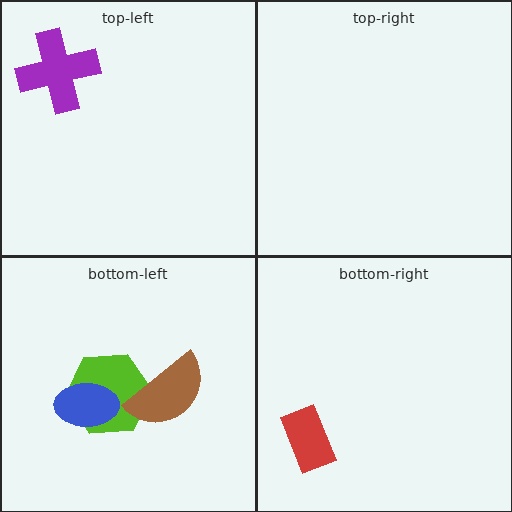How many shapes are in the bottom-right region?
1.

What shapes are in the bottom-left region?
The lime hexagon, the brown semicircle, the blue ellipse.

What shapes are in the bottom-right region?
The red rectangle.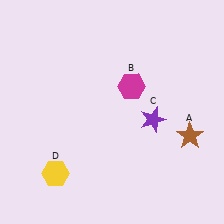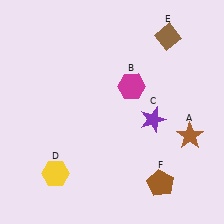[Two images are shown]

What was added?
A brown diamond (E), a brown pentagon (F) were added in Image 2.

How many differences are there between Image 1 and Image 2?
There are 2 differences between the two images.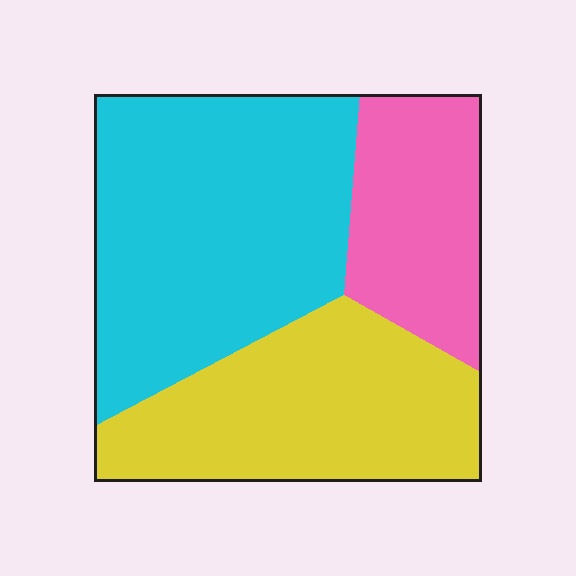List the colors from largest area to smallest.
From largest to smallest: cyan, yellow, pink.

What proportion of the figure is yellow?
Yellow takes up about one third (1/3) of the figure.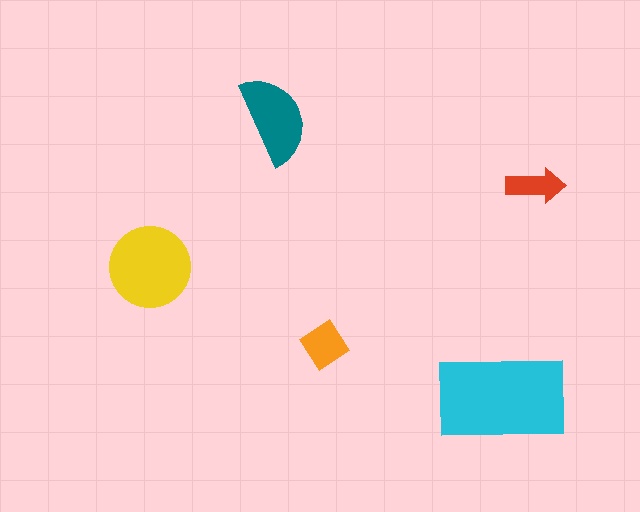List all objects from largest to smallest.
The cyan rectangle, the yellow circle, the teal semicircle, the orange diamond, the red arrow.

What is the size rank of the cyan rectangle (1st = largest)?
1st.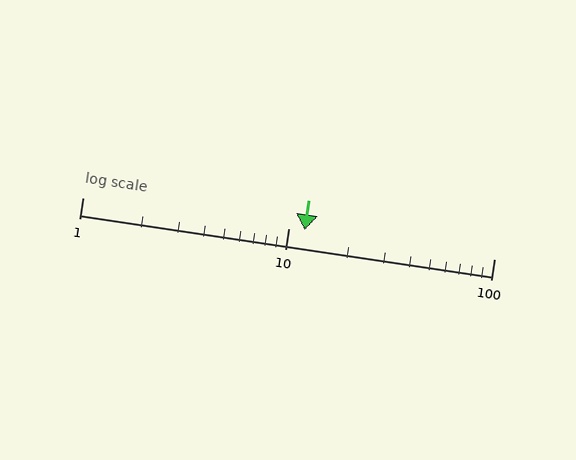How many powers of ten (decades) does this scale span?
The scale spans 2 decades, from 1 to 100.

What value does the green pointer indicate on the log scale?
The pointer indicates approximately 12.